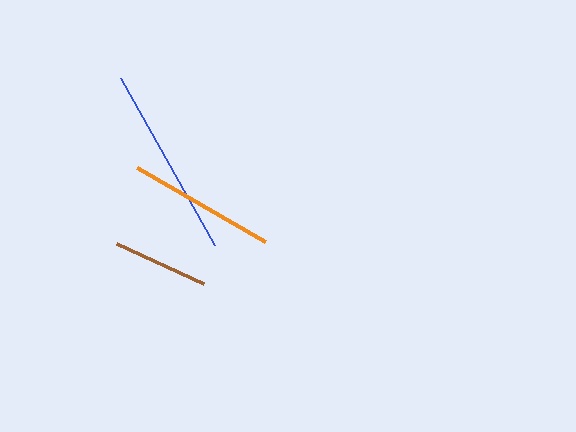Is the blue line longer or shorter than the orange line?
The blue line is longer than the orange line.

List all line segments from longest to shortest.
From longest to shortest: blue, orange, brown.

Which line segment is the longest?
The blue line is the longest at approximately 191 pixels.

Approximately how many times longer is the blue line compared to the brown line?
The blue line is approximately 2.0 times the length of the brown line.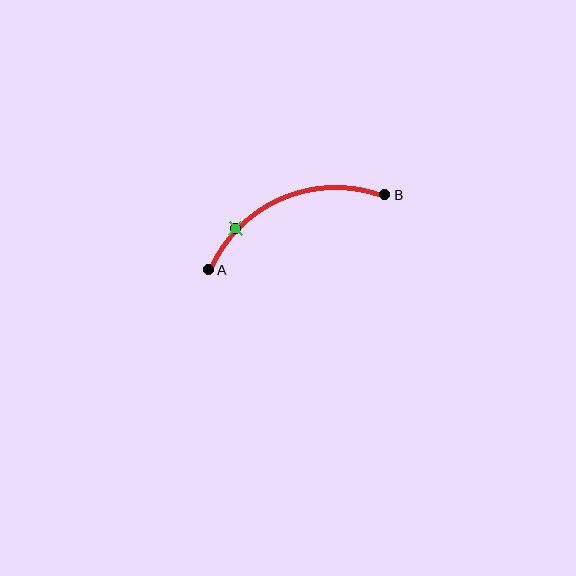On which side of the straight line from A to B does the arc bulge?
The arc bulges above the straight line connecting A and B.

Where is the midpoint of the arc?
The arc midpoint is the point on the curve farthest from the straight line joining A and B. It sits above that line.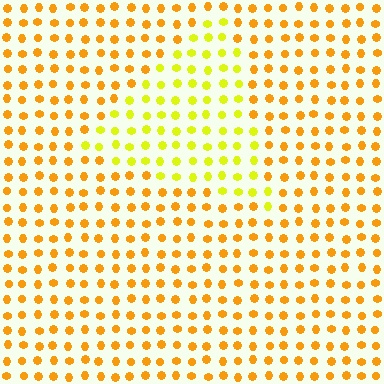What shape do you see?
I see a triangle.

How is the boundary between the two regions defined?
The boundary is defined purely by a slight shift in hue (about 31 degrees). Spacing, size, and orientation are identical on both sides.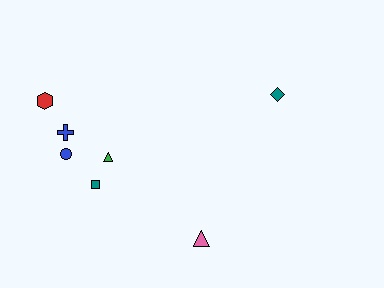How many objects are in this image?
There are 7 objects.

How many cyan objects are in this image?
There are no cyan objects.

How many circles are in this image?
There is 1 circle.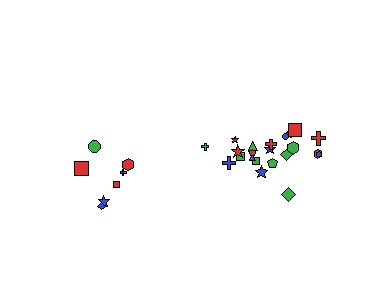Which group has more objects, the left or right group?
The right group.